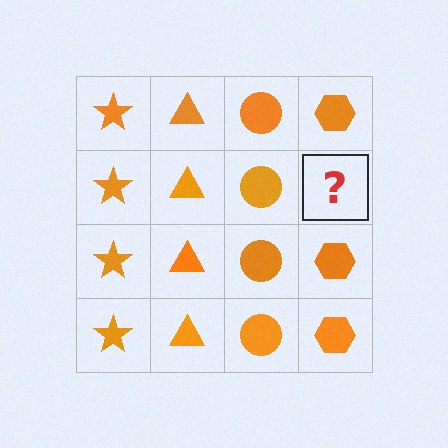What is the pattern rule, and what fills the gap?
The rule is that each column has a consistent shape. The gap should be filled with an orange hexagon.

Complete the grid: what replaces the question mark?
The question mark should be replaced with an orange hexagon.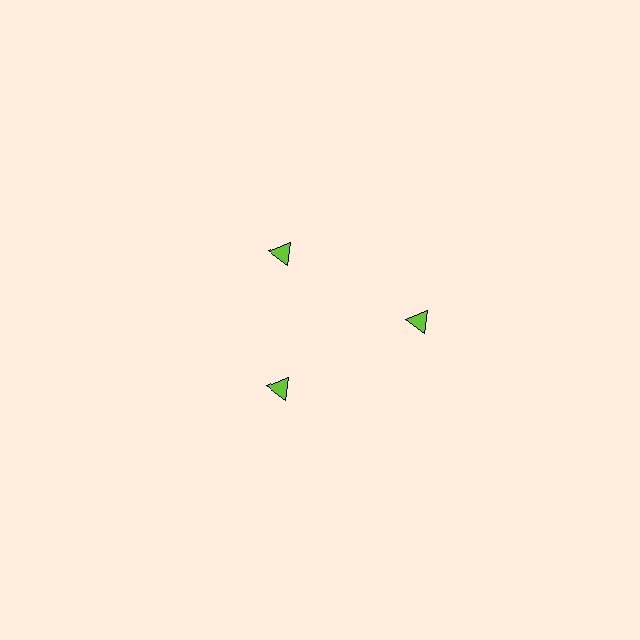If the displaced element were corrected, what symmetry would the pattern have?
It would have 3-fold rotational symmetry — the pattern would map onto itself every 120 degrees.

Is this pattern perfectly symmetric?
No. The 3 lime triangles are arranged in a ring, but one element near the 3 o'clock position is pushed outward from the center, breaking the 3-fold rotational symmetry.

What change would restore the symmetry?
The symmetry would be restored by moving it inward, back onto the ring so that all 3 triangles sit at equal angles and equal distance from the center.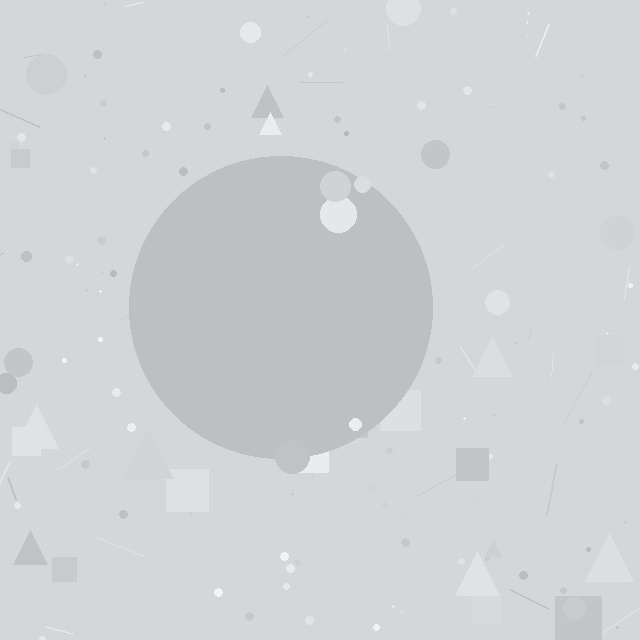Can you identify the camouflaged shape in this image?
The camouflaged shape is a circle.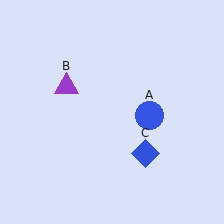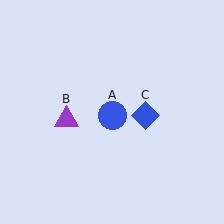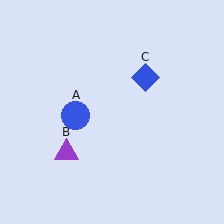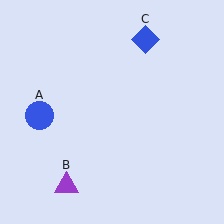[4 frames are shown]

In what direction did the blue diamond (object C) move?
The blue diamond (object C) moved up.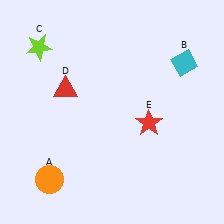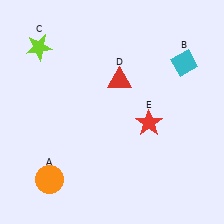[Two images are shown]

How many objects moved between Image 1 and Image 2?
1 object moved between the two images.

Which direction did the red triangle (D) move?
The red triangle (D) moved right.